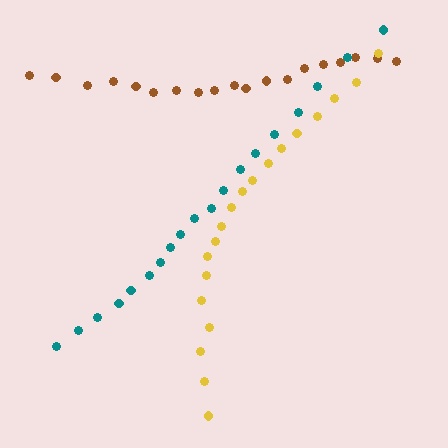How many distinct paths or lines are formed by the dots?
There are 3 distinct paths.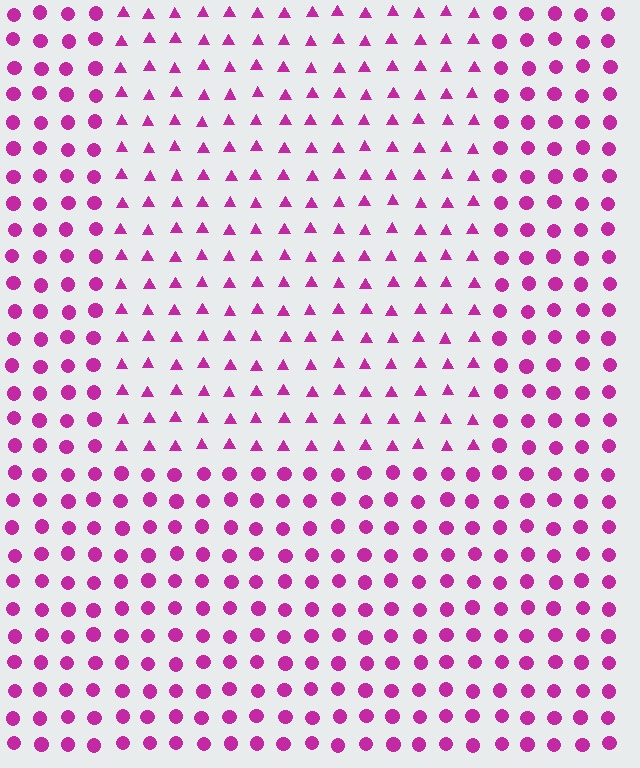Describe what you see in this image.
The image is filled with small magenta elements arranged in a uniform grid. A rectangle-shaped region contains triangles, while the surrounding area contains circles. The boundary is defined purely by the change in element shape.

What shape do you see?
I see a rectangle.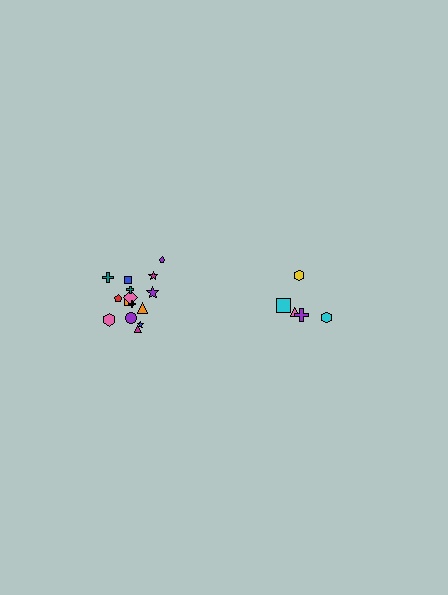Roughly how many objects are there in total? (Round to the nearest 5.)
Roughly 20 objects in total.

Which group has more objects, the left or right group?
The left group.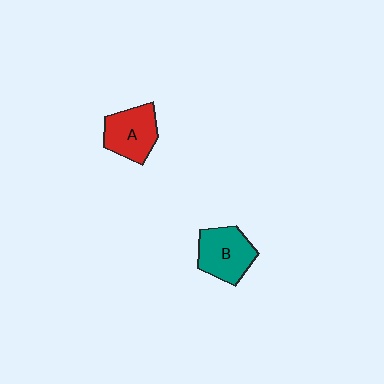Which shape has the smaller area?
Shape A (red).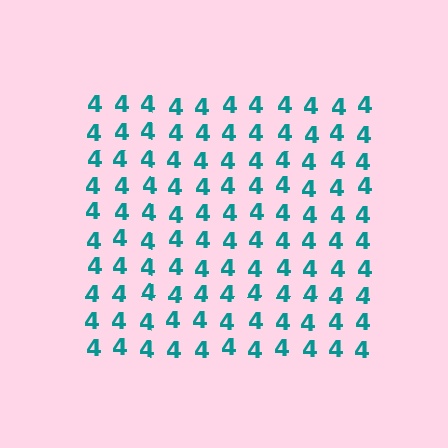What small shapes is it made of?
It is made of small digit 4's.